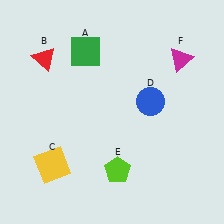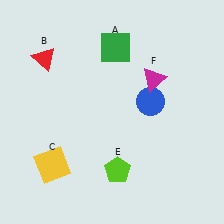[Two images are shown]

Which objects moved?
The objects that moved are: the green square (A), the magenta triangle (F).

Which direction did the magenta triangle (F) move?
The magenta triangle (F) moved left.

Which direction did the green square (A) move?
The green square (A) moved right.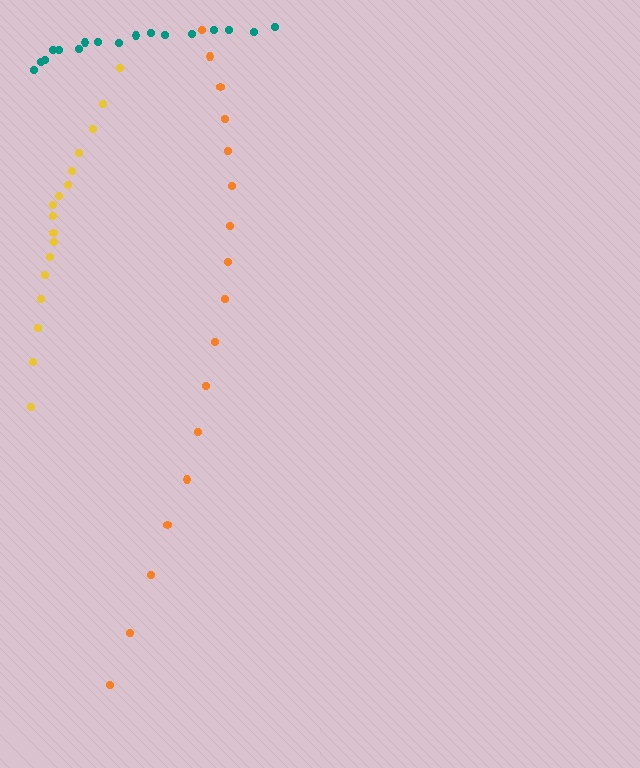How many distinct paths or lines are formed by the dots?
There are 3 distinct paths.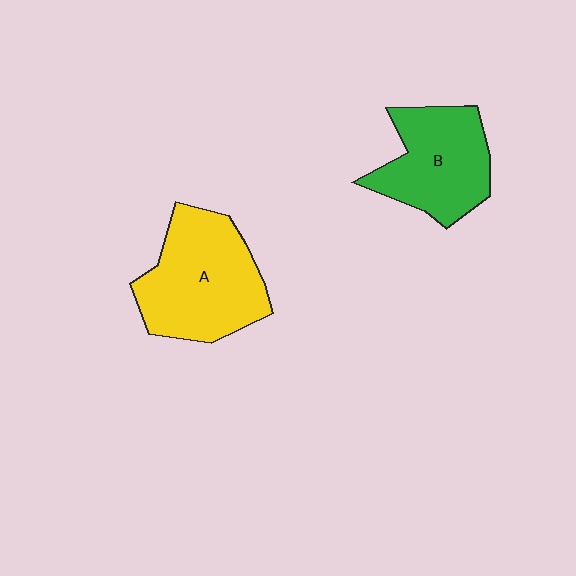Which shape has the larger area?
Shape A (yellow).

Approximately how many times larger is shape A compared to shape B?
Approximately 1.3 times.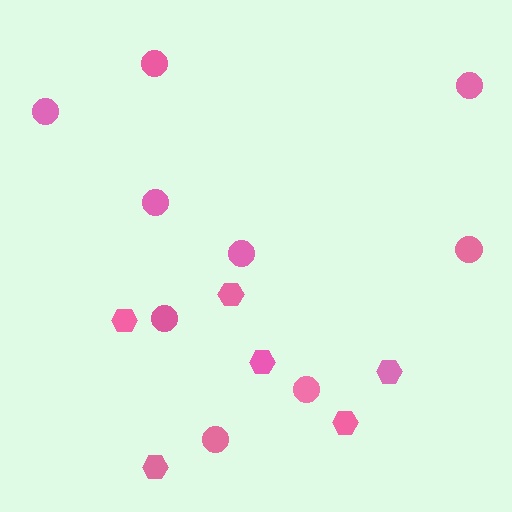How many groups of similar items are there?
There are 2 groups: one group of hexagons (6) and one group of circles (9).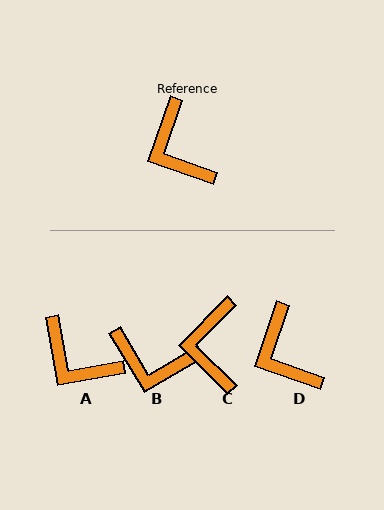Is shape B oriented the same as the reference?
No, it is off by about 50 degrees.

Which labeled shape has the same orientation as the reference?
D.